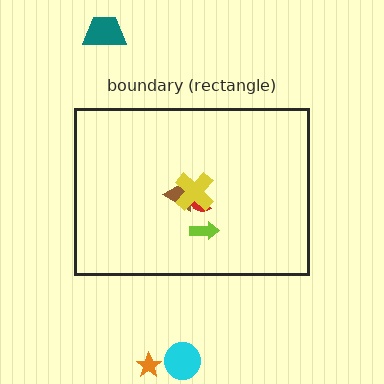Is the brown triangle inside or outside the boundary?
Inside.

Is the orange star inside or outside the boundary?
Outside.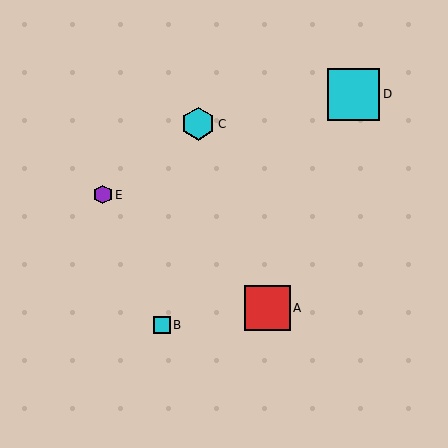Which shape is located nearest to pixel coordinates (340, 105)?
The cyan square (labeled D) at (354, 94) is nearest to that location.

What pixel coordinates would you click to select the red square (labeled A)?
Click at (268, 308) to select the red square A.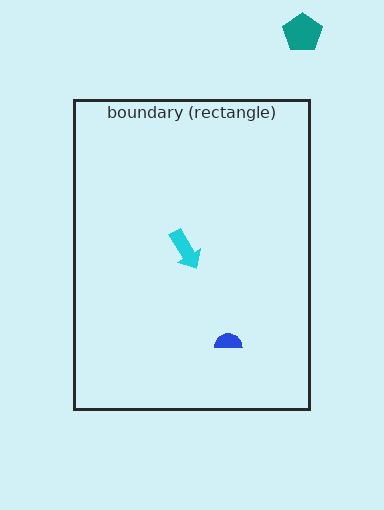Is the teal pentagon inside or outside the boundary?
Outside.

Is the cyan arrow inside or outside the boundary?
Inside.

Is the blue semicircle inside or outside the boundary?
Inside.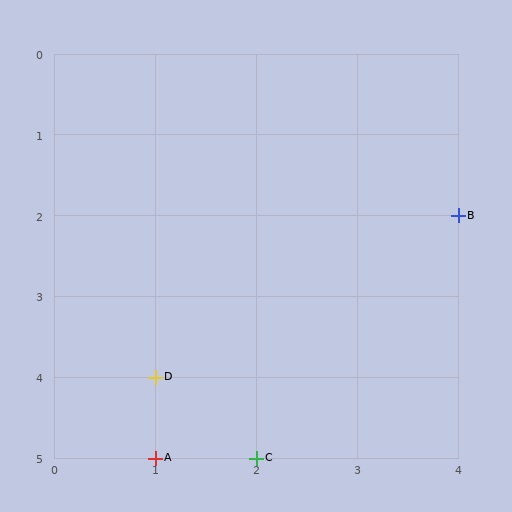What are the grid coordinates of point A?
Point A is at grid coordinates (1, 5).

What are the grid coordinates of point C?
Point C is at grid coordinates (2, 5).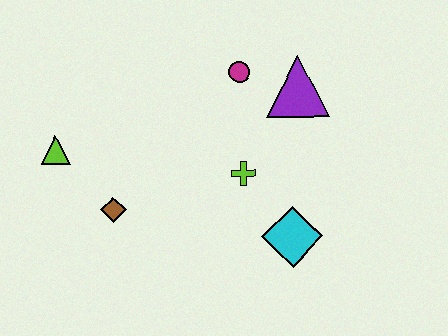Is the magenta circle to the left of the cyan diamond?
Yes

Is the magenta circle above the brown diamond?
Yes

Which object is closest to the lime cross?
The cyan diamond is closest to the lime cross.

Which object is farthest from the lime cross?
The lime triangle is farthest from the lime cross.